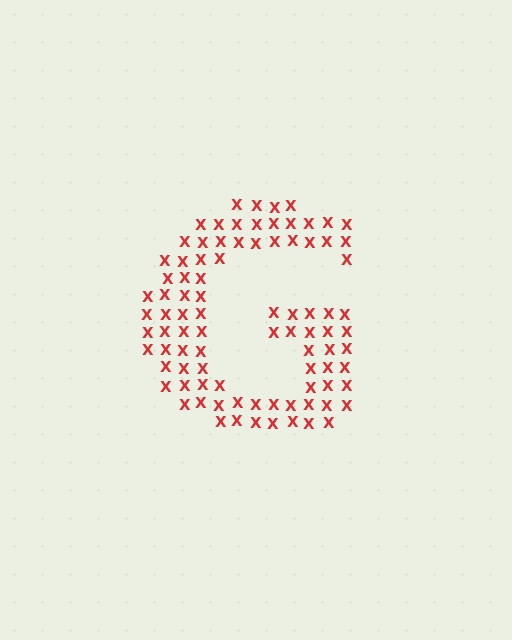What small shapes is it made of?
It is made of small letter X's.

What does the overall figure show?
The overall figure shows the letter G.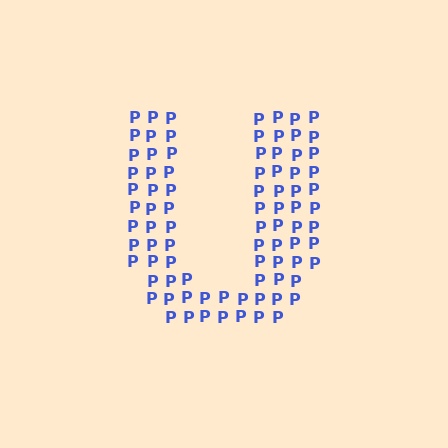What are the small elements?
The small elements are letter P's.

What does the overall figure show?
The overall figure shows the letter U.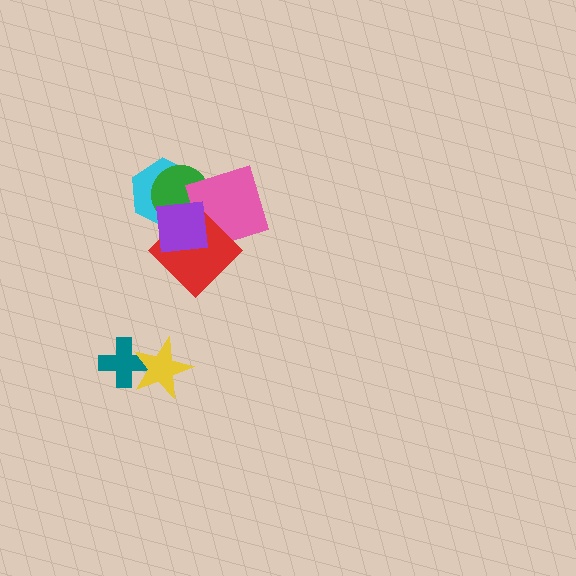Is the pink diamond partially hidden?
Yes, it is partially covered by another shape.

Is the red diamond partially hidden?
Yes, it is partially covered by another shape.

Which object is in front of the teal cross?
The yellow star is in front of the teal cross.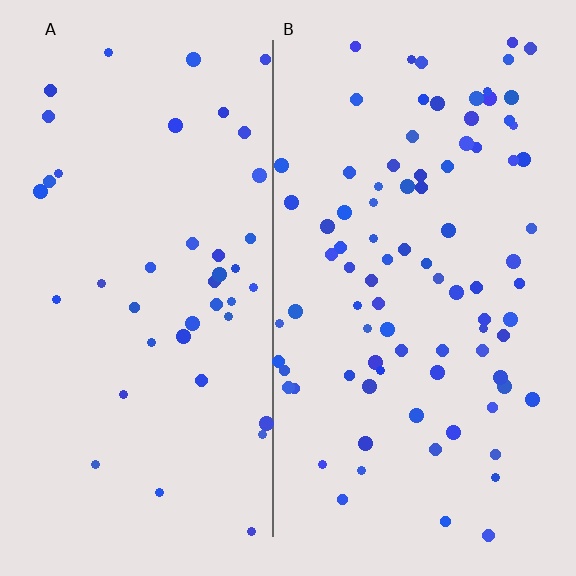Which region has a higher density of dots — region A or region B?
B (the right).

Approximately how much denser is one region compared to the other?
Approximately 2.1× — region B over region A.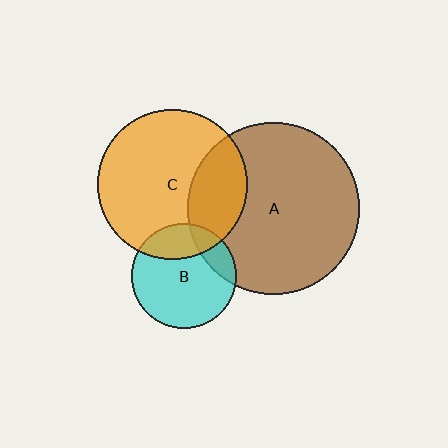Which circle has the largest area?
Circle A (brown).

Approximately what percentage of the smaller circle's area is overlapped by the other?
Approximately 15%.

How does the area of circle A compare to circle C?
Approximately 1.3 times.